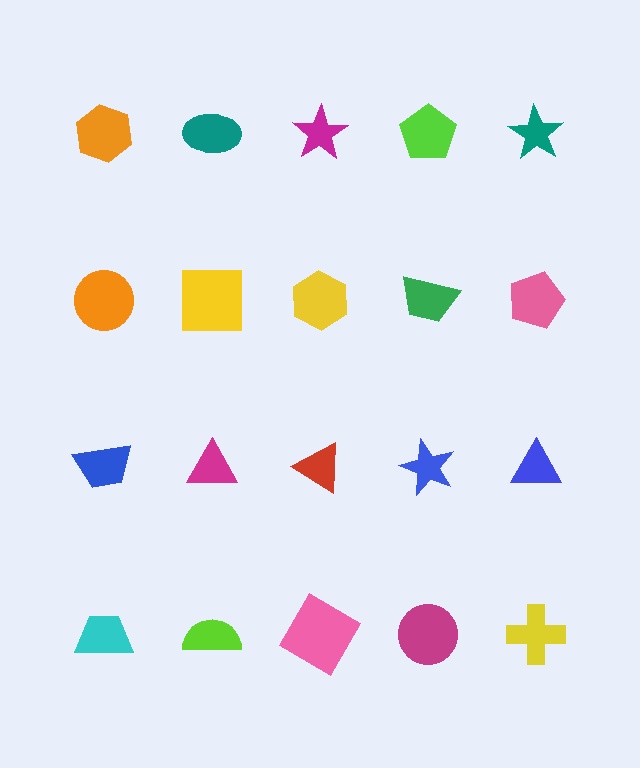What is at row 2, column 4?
A green trapezoid.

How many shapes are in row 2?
5 shapes.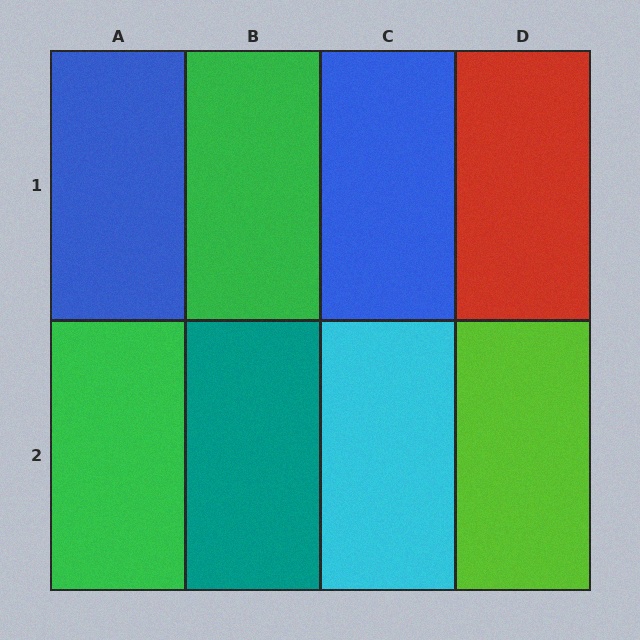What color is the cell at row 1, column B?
Green.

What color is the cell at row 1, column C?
Blue.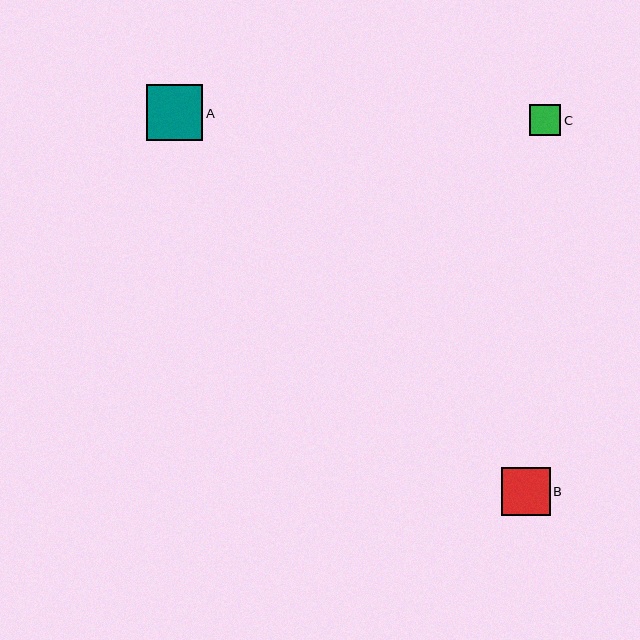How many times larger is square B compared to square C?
Square B is approximately 1.6 times the size of square C.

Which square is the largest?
Square A is the largest with a size of approximately 56 pixels.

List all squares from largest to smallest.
From largest to smallest: A, B, C.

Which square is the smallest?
Square C is the smallest with a size of approximately 31 pixels.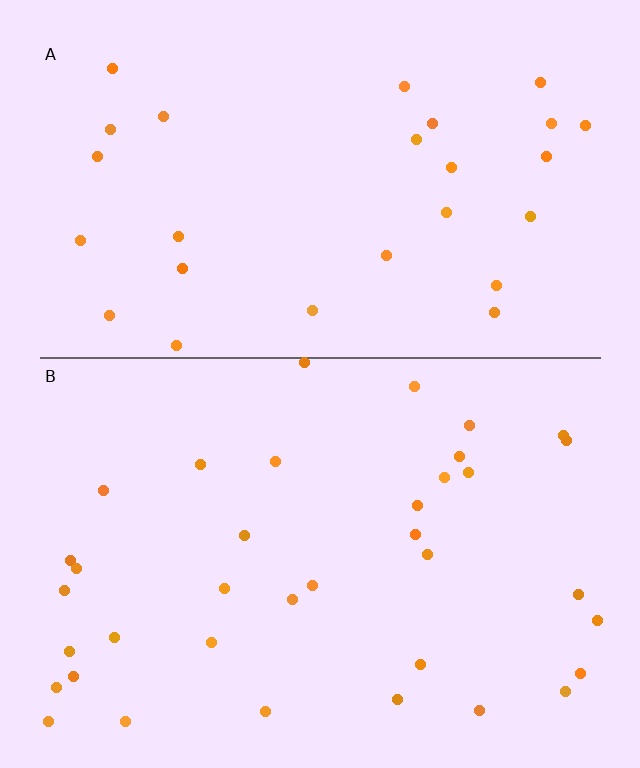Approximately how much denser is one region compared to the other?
Approximately 1.3× — region B over region A.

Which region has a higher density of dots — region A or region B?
B (the bottom).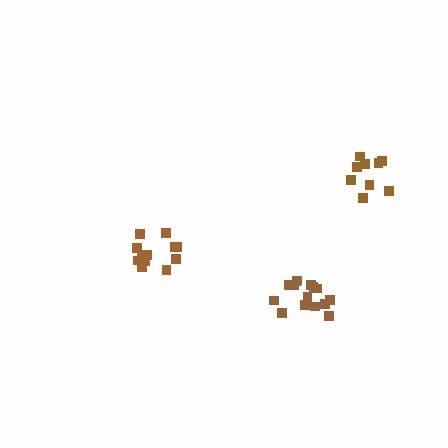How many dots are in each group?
Group 1: 12 dots, Group 2: 15 dots, Group 3: 9 dots (36 total).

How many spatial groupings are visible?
There are 3 spatial groupings.